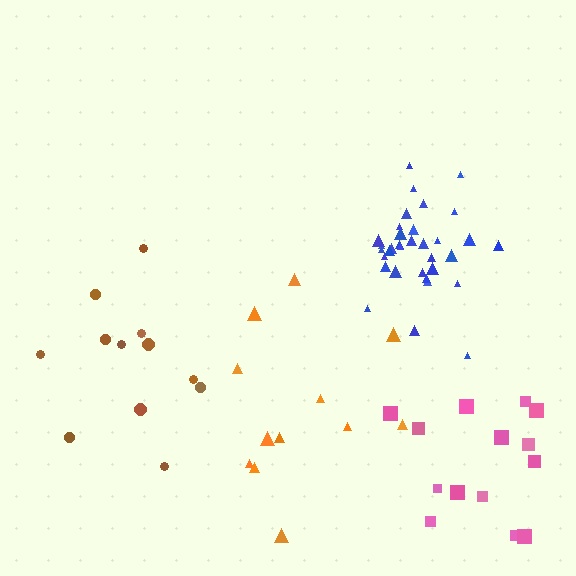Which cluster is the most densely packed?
Blue.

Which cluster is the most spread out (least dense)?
Brown.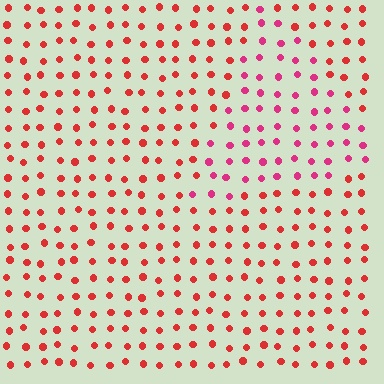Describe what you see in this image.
The image is filled with small red elements in a uniform arrangement. A triangle-shaped region is visible where the elements are tinted to a slightly different hue, forming a subtle color boundary.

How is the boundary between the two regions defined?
The boundary is defined purely by a slight shift in hue (about 29 degrees). Spacing, size, and orientation are identical on both sides.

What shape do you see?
I see a triangle.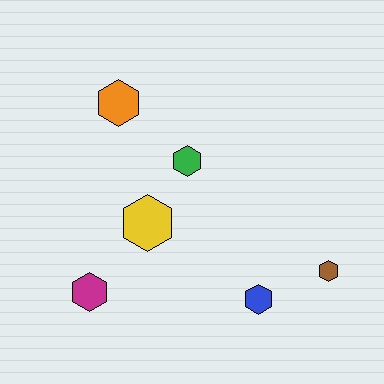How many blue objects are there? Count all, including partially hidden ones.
There is 1 blue object.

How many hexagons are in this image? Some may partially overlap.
There are 6 hexagons.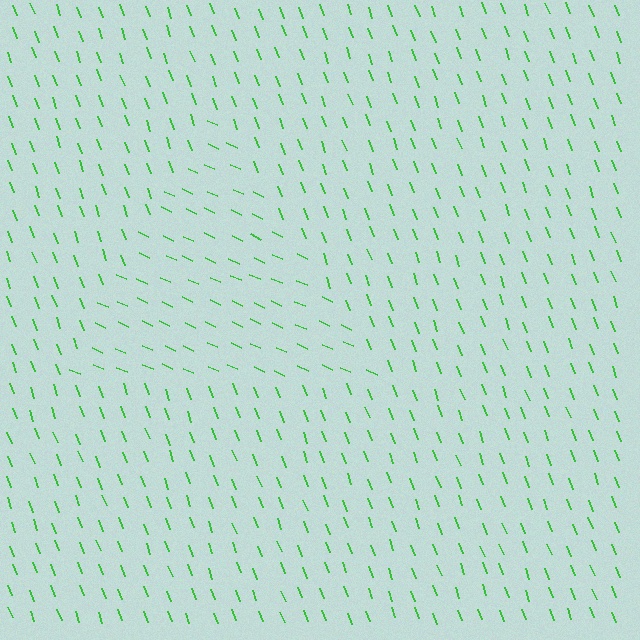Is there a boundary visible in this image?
Yes, there is a texture boundary formed by a change in line orientation.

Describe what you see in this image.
The image is filled with small green line segments. A triangle region in the image has lines oriented differently from the surrounding lines, creating a visible texture boundary.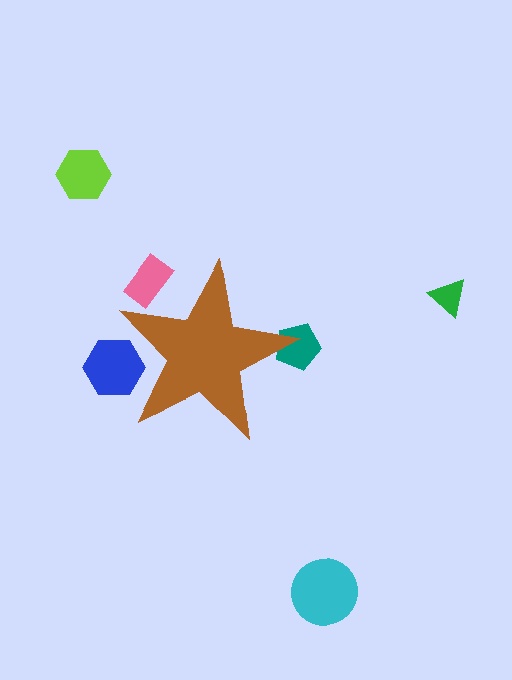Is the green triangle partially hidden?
No, the green triangle is fully visible.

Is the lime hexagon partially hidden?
No, the lime hexagon is fully visible.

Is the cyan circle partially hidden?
No, the cyan circle is fully visible.